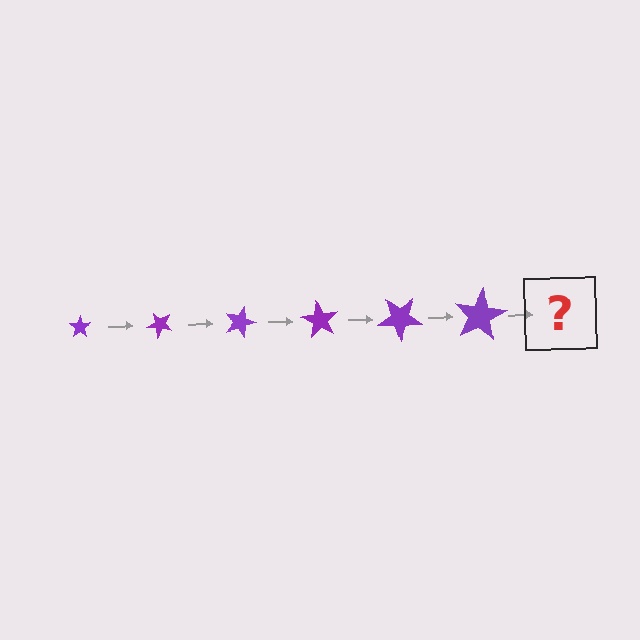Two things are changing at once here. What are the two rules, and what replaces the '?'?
The two rules are that the star grows larger each step and it rotates 45 degrees each step. The '?' should be a star, larger than the previous one and rotated 270 degrees from the start.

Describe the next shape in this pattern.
It should be a star, larger than the previous one and rotated 270 degrees from the start.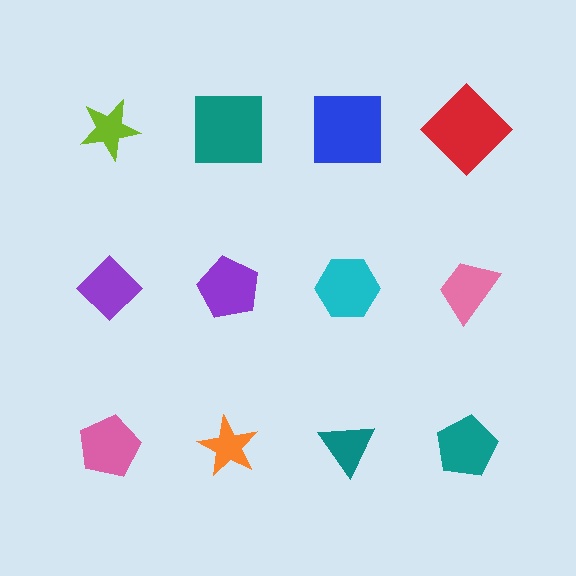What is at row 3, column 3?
A teal triangle.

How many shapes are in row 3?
4 shapes.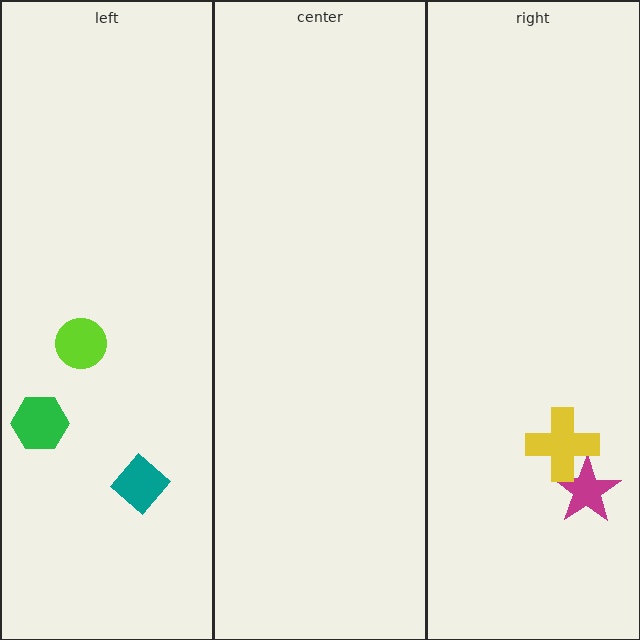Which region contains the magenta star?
The right region.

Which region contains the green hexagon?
The left region.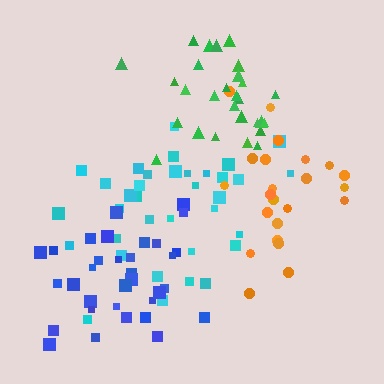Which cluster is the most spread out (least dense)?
Orange.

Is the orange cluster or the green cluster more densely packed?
Green.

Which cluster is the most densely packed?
Blue.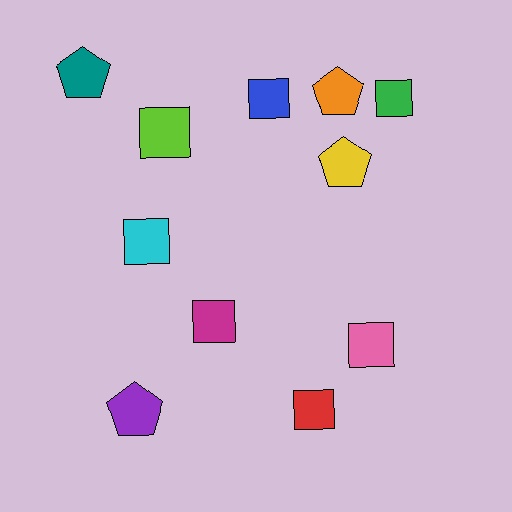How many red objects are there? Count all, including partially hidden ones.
There is 1 red object.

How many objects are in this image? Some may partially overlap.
There are 11 objects.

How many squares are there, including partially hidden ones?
There are 7 squares.